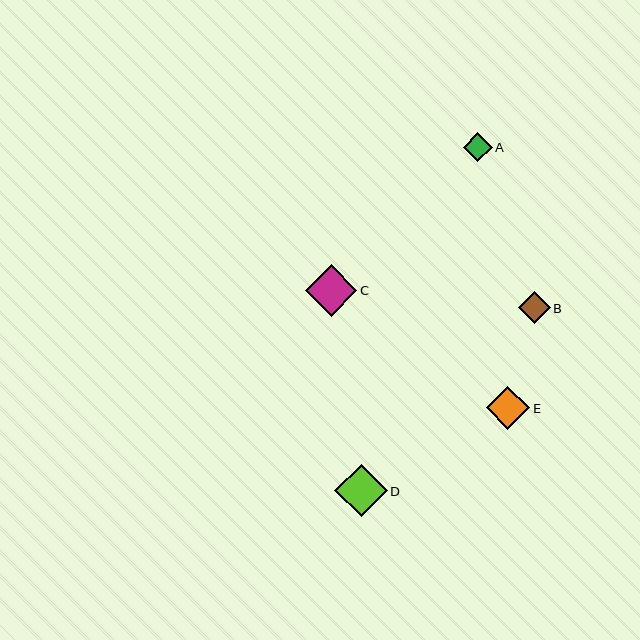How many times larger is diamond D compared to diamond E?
Diamond D is approximately 1.2 times the size of diamond E.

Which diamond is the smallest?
Diamond A is the smallest with a size of approximately 29 pixels.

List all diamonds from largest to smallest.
From largest to smallest: D, C, E, B, A.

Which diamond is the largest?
Diamond D is the largest with a size of approximately 53 pixels.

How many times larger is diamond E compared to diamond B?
Diamond E is approximately 1.4 times the size of diamond B.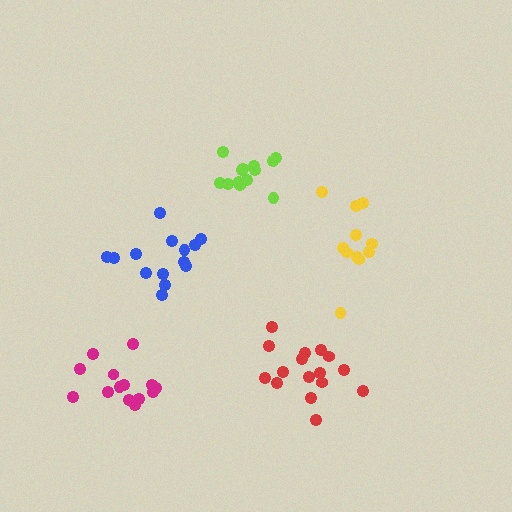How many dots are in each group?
Group 1: 11 dots, Group 2: 14 dots, Group 3: 16 dots, Group 4: 14 dots, Group 5: 13 dots (68 total).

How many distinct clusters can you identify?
There are 5 distinct clusters.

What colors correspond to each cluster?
The clusters are colored: yellow, blue, red, magenta, lime.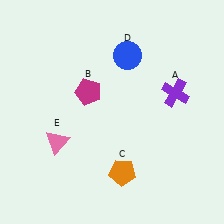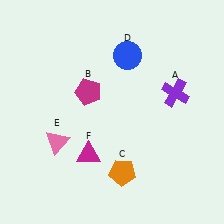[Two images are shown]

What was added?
A magenta triangle (F) was added in Image 2.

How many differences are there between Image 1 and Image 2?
There is 1 difference between the two images.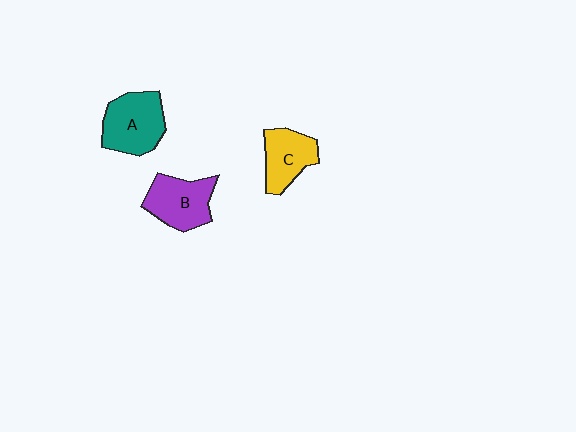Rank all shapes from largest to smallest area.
From largest to smallest: A (teal), B (purple), C (yellow).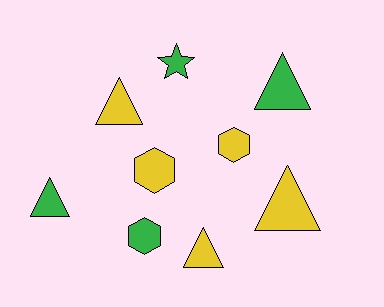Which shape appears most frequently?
Triangle, with 5 objects.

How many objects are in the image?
There are 9 objects.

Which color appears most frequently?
Yellow, with 5 objects.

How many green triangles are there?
There are 2 green triangles.